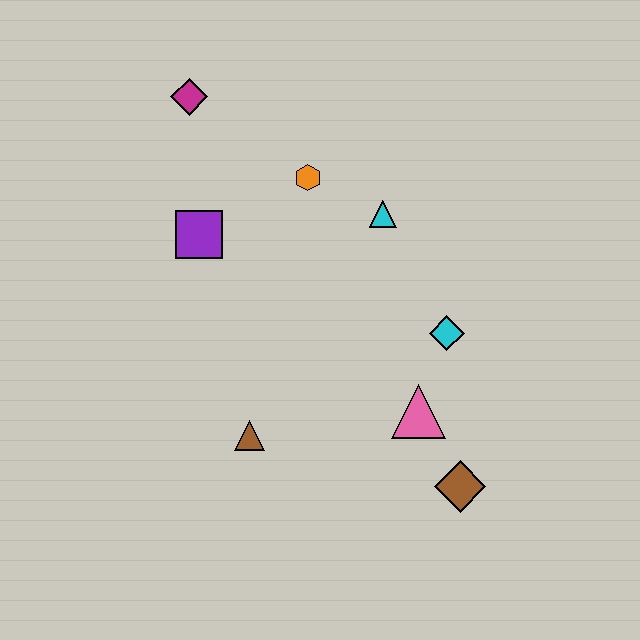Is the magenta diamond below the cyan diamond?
No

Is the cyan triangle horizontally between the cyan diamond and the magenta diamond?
Yes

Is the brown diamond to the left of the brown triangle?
No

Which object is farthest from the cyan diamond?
The magenta diamond is farthest from the cyan diamond.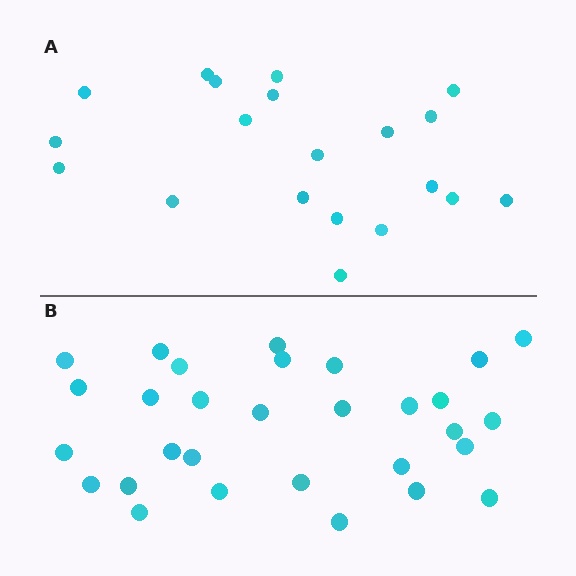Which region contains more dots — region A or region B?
Region B (the bottom region) has more dots.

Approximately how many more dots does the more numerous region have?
Region B has roughly 10 or so more dots than region A.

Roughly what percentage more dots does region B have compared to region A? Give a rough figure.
About 50% more.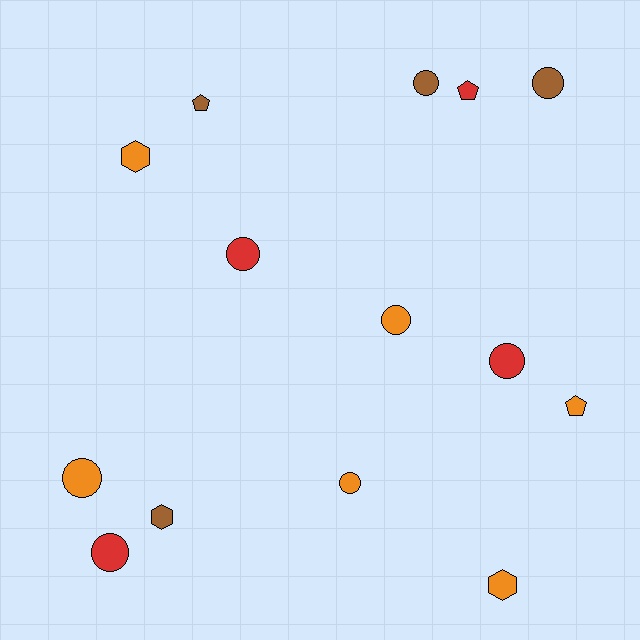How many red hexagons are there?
There are no red hexagons.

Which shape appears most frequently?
Circle, with 8 objects.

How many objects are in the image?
There are 14 objects.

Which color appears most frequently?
Orange, with 6 objects.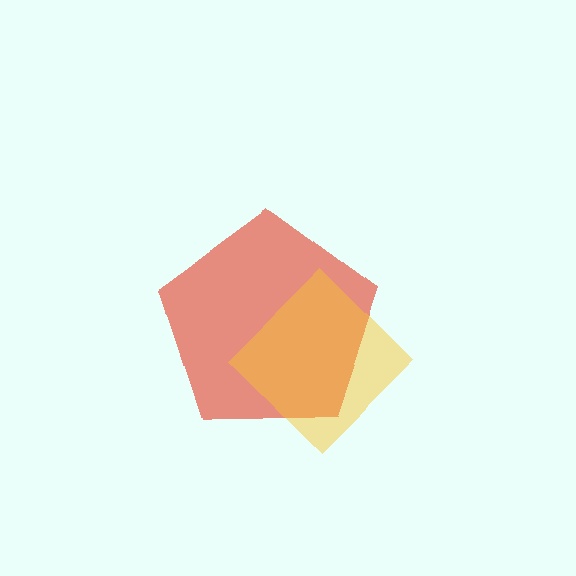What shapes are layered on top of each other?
The layered shapes are: a red pentagon, a yellow diamond.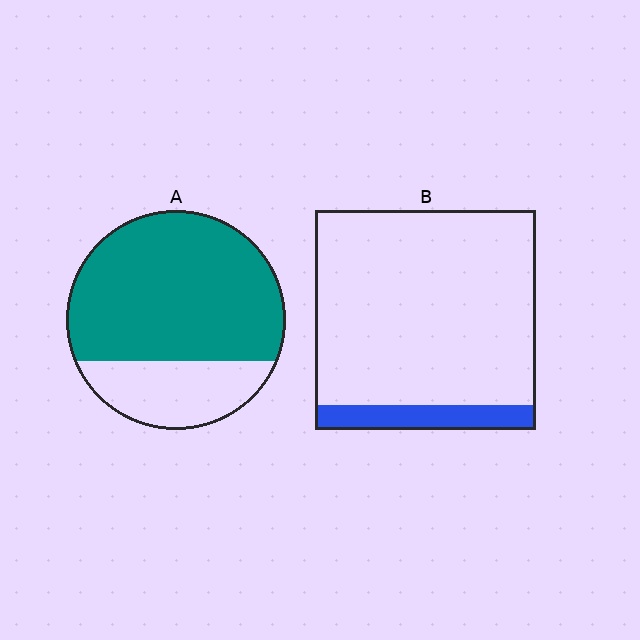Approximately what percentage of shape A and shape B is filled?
A is approximately 75% and B is approximately 10%.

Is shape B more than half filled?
No.